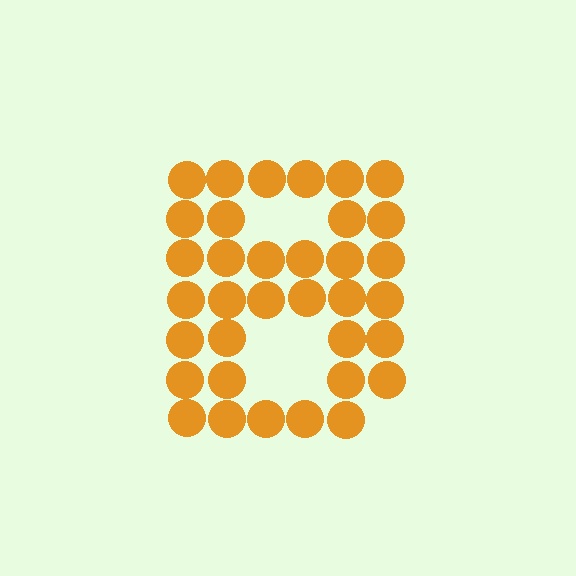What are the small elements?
The small elements are circles.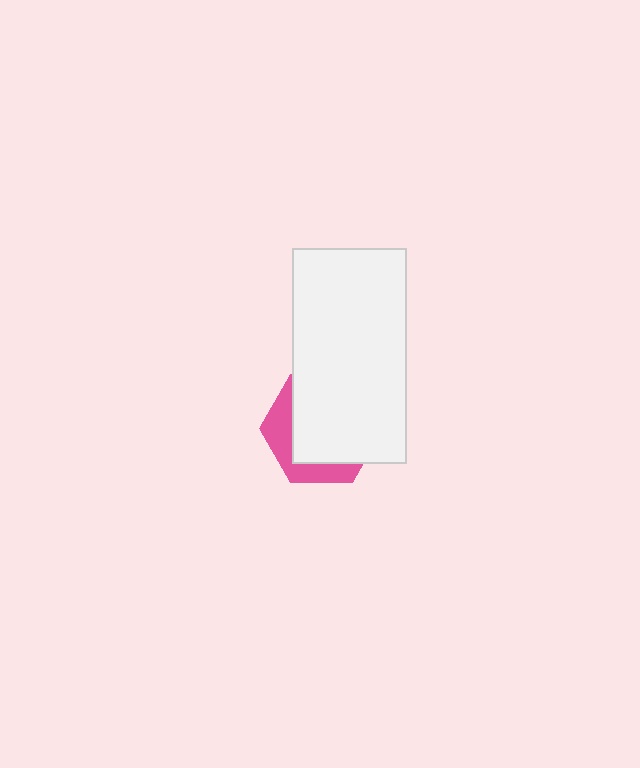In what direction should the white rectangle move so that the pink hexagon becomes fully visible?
The white rectangle should move toward the upper-right. That is the shortest direction to clear the overlap and leave the pink hexagon fully visible.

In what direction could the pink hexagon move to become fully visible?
The pink hexagon could move toward the lower-left. That would shift it out from behind the white rectangle entirely.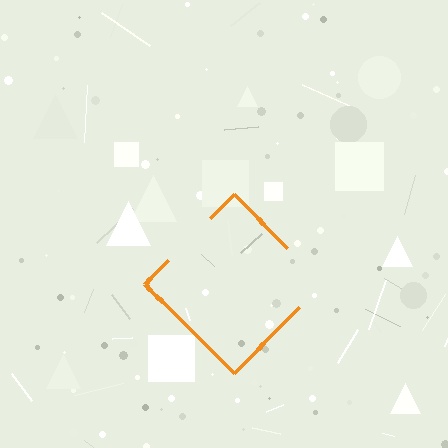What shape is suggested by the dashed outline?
The dashed outline suggests a diamond.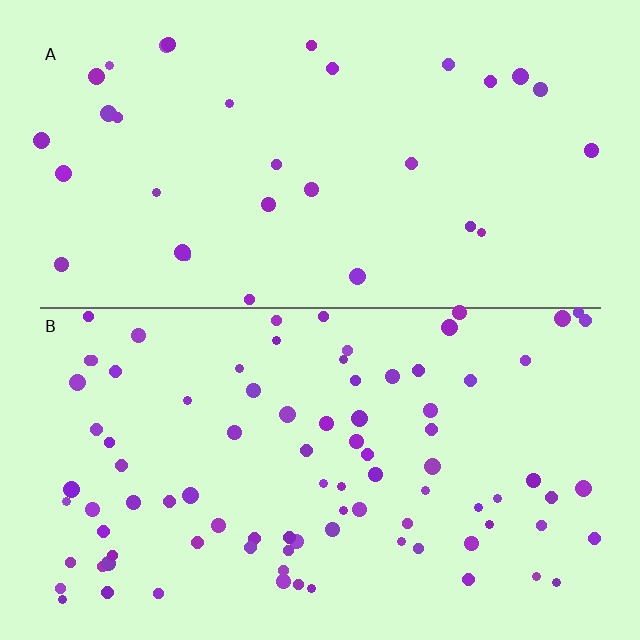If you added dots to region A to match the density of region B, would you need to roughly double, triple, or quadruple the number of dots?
Approximately triple.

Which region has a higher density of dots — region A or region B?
B (the bottom).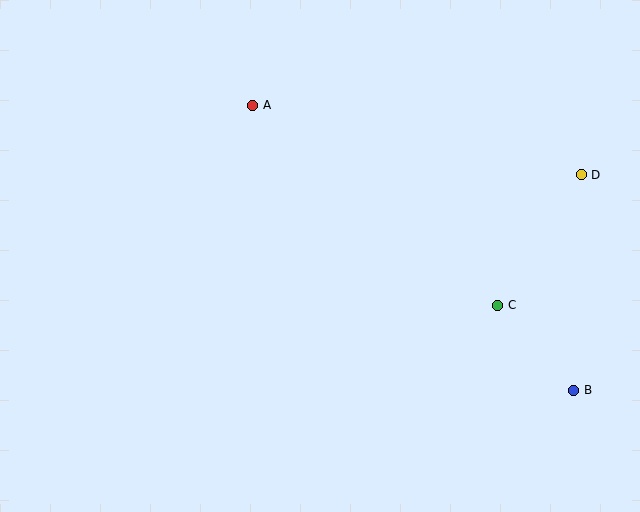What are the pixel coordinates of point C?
Point C is at (498, 305).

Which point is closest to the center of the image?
Point A at (253, 105) is closest to the center.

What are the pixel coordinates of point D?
Point D is at (581, 175).